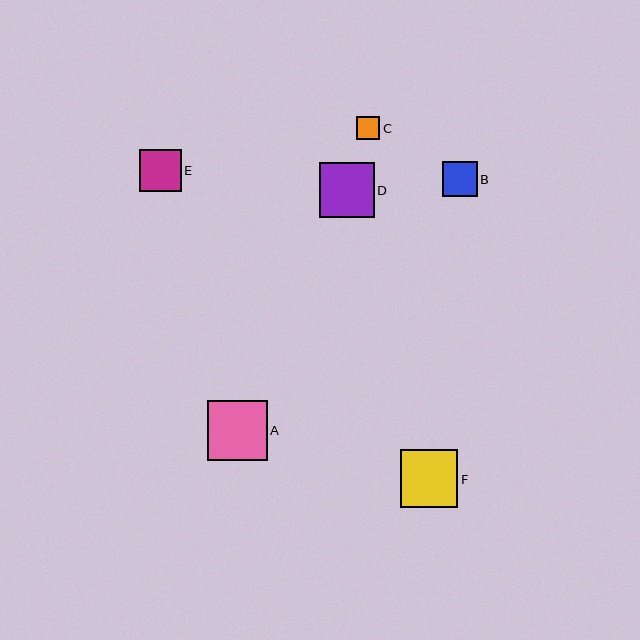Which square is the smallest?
Square C is the smallest with a size of approximately 23 pixels.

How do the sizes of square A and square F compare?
Square A and square F are approximately the same size.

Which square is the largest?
Square A is the largest with a size of approximately 60 pixels.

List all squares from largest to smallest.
From largest to smallest: A, F, D, E, B, C.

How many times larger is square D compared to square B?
Square D is approximately 1.6 times the size of square B.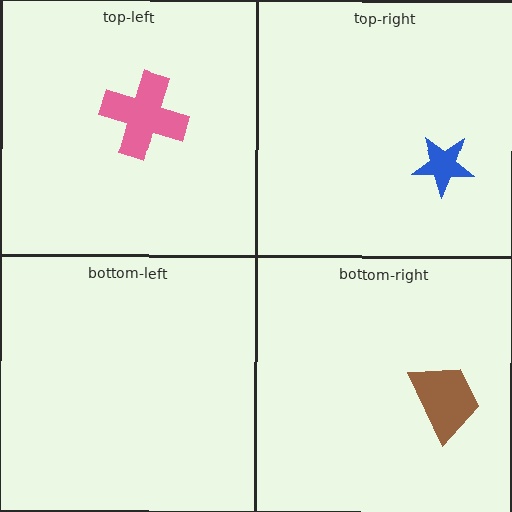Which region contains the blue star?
The top-right region.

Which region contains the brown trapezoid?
The bottom-right region.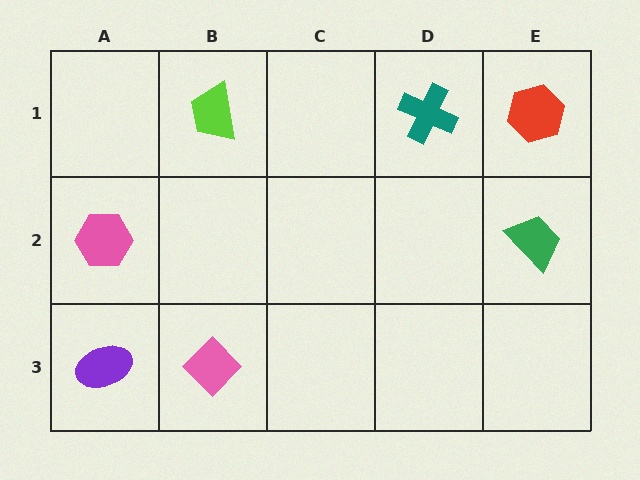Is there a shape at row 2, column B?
No, that cell is empty.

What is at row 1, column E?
A red hexagon.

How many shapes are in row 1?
3 shapes.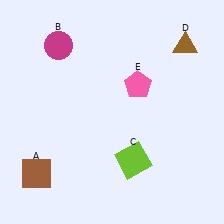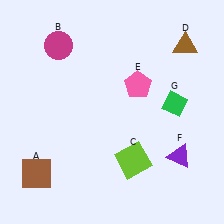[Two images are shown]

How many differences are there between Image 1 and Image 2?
There are 2 differences between the two images.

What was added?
A purple triangle (F), a green diamond (G) were added in Image 2.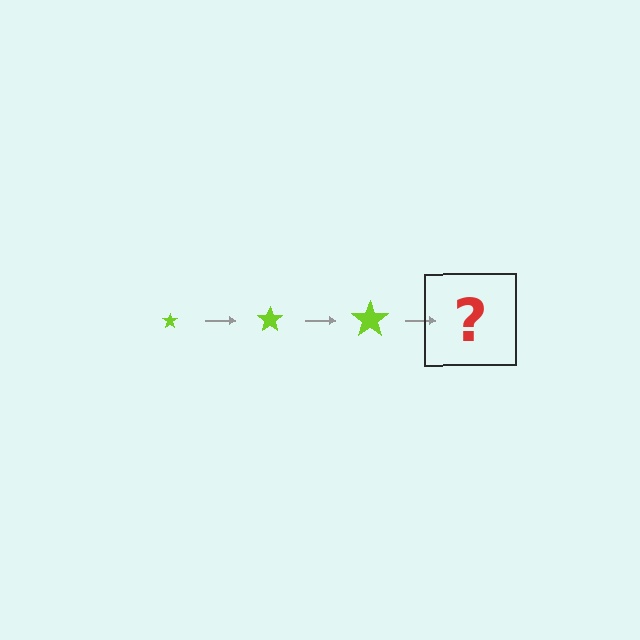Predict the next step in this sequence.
The next step is a lime star, larger than the previous one.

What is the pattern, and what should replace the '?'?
The pattern is that the star gets progressively larger each step. The '?' should be a lime star, larger than the previous one.